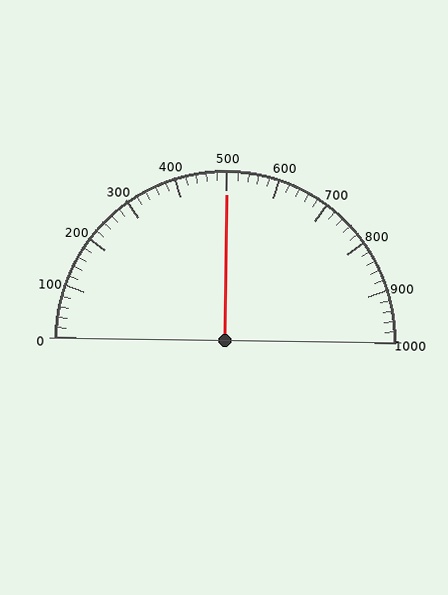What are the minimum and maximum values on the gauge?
The gauge ranges from 0 to 1000.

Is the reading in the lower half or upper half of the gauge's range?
The reading is in the upper half of the range (0 to 1000).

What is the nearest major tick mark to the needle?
The nearest major tick mark is 500.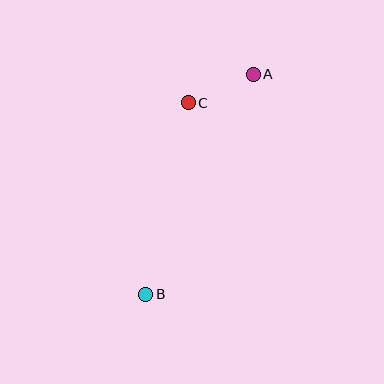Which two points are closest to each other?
Points A and C are closest to each other.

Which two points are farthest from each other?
Points A and B are farthest from each other.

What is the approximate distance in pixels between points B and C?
The distance between B and C is approximately 196 pixels.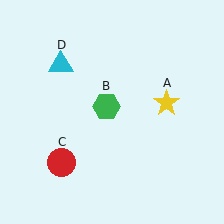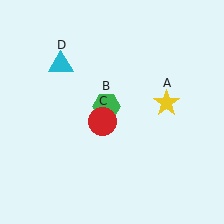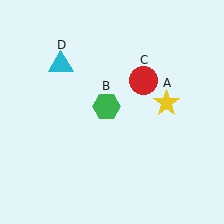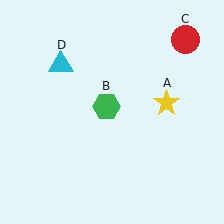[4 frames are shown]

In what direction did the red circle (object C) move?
The red circle (object C) moved up and to the right.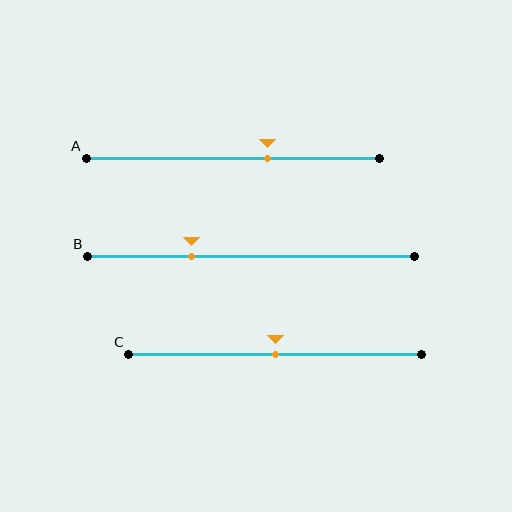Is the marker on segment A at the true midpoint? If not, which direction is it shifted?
No, the marker on segment A is shifted to the right by about 12% of the segment length.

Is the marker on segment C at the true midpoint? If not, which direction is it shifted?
Yes, the marker on segment C is at the true midpoint.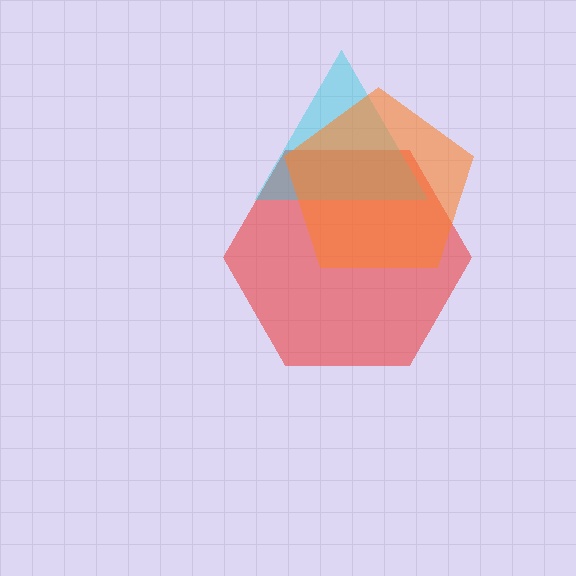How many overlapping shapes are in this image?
There are 3 overlapping shapes in the image.